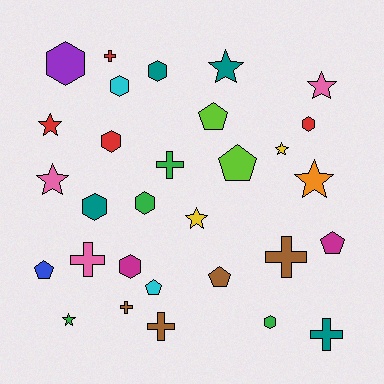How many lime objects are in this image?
There are 2 lime objects.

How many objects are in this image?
There are 30 objects.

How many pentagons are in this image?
There are 6 pentagons.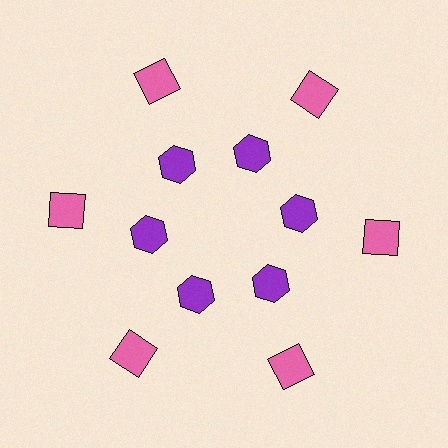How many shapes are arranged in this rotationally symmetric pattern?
There are 12 shapes, arranged in 6 groups of 2.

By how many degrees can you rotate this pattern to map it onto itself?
The pattern maps onto itself every 60 degrees of rotation.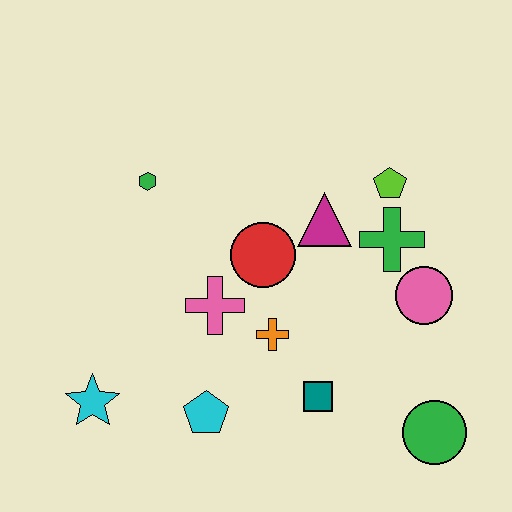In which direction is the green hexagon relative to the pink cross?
The green hexagon is above the pink cross.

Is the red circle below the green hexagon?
Yes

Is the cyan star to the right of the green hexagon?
No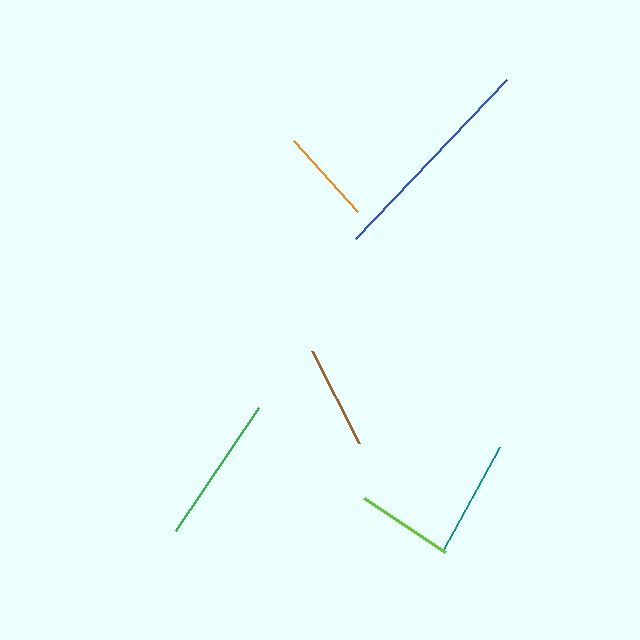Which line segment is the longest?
The blue line is the longest at approximately 219 pixels.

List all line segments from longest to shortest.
From longest to shortest: blue, green, teal, brown, lime, orange.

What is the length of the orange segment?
The orange segment is approximately 95 pixels long.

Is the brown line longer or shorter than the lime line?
The brown line is longer than the lime line.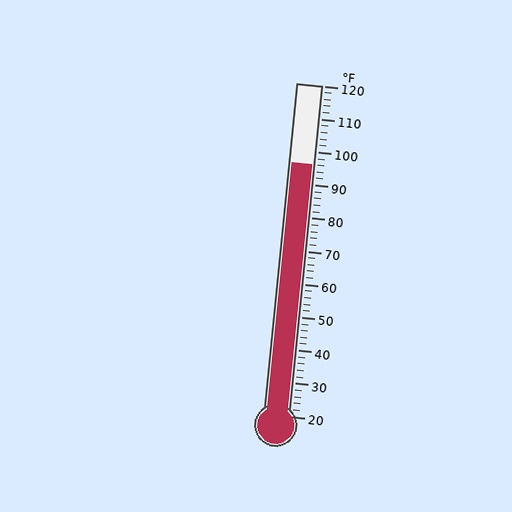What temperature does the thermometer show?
The thermometer shows approximately 96°F.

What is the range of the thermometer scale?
The thermometer scale ranges from 20°F to 120°F.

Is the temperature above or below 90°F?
The temperature is above 90°F.